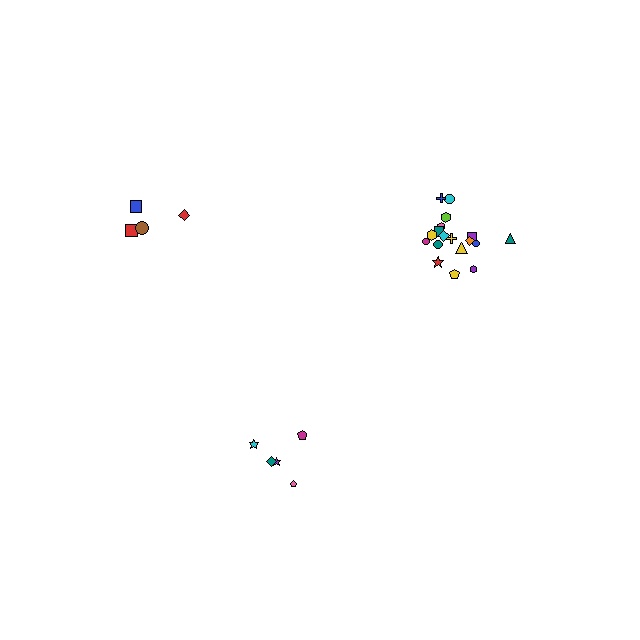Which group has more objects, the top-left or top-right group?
The top-right group.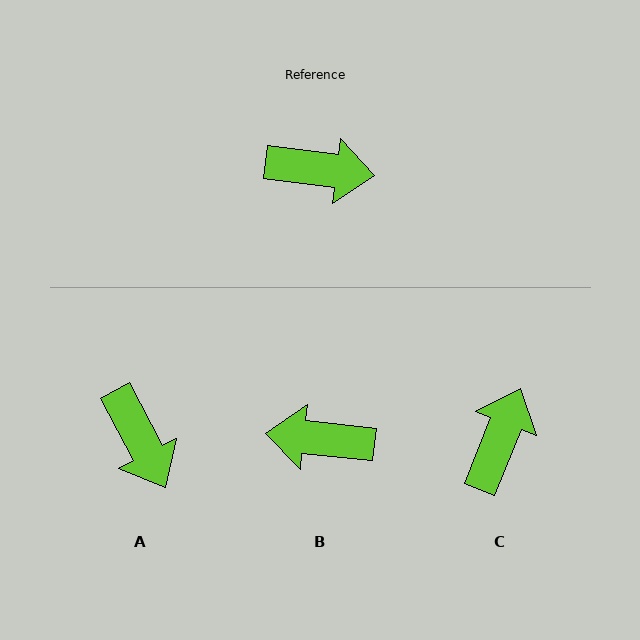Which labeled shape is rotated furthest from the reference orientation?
B, about 179 degrees away.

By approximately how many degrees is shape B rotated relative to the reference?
Approximately 179 degrees clockwise.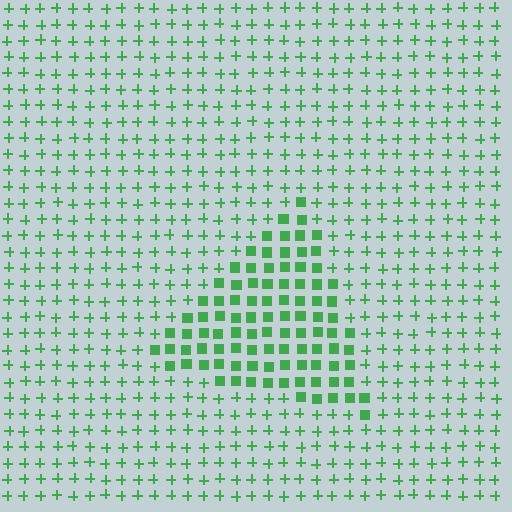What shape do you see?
I see a triangle.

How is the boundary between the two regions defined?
The boundary is defined by a change in element shape: squares inside vs. plus signs outside. All elements share the same color and spacing.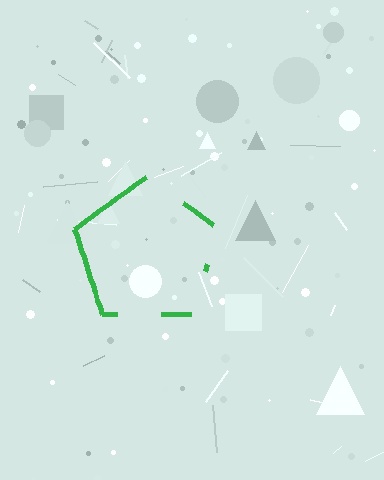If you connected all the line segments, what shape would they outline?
They would outline a pentagon.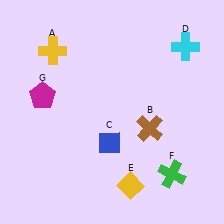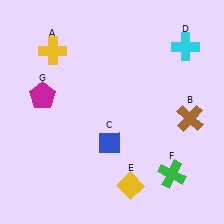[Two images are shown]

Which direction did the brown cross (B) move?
The brown cross (B) moved right.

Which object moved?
The brown cross (B) moved right.